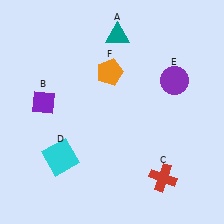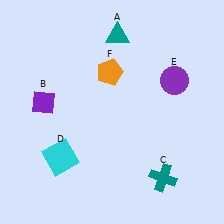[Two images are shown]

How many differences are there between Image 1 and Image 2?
There is 1 difference between the two images.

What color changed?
The cross (C) changed from red in Image 1 to teal in Image 2.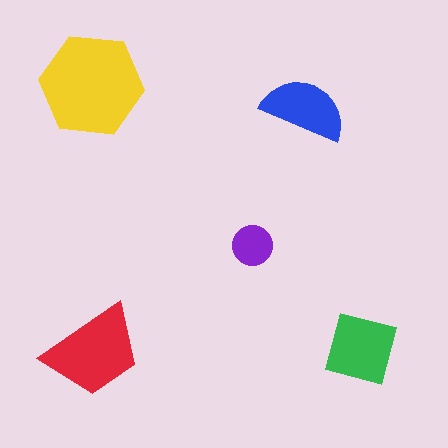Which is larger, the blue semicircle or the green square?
The green square.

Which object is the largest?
The yellow hexagon.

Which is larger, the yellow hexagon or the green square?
The yellow hexagon.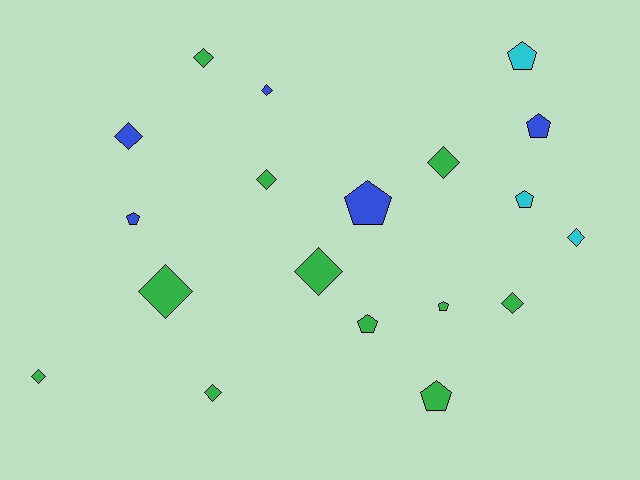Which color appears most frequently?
Green, with 11 objects.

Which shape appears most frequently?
Diamond, with 11 objects.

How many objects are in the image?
There are 19 objects.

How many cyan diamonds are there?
There is 1 cyan diamond.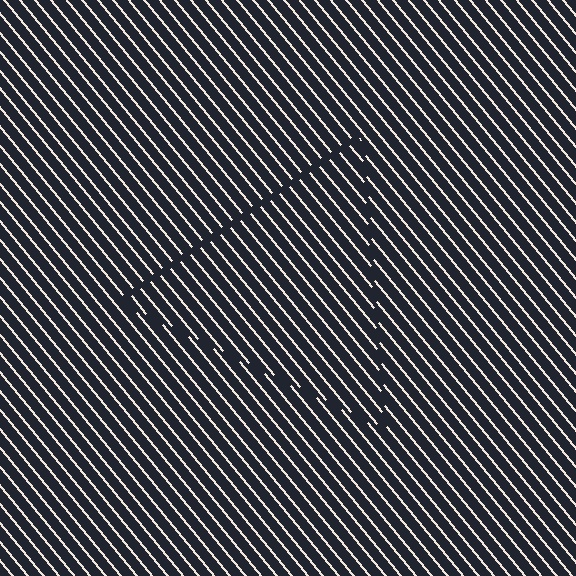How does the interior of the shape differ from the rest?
The interior of the shape contains the same grating, shifted by half a period — the contour is defined by the phase discontinuity where line-ends from the inner and outer gratings abut.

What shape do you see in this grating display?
An illusory triangle. The interior of the shape contains the same grating, shifted by half a period — the contour is defined by the phase discontinuity where line-ends from the inner and outer gratings abut.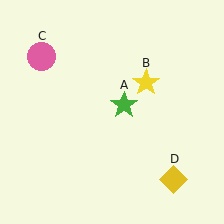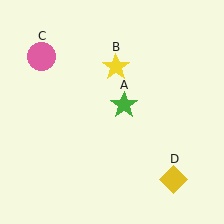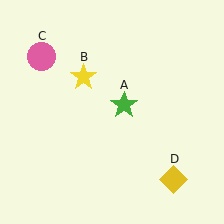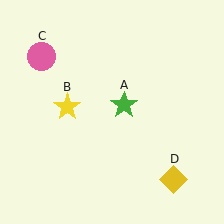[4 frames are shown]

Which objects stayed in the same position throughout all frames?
Green star (object A) and pink circle (object C) and yellow diamond (object D) remained stationary.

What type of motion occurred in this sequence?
The yellow star (object B) rotated counterclockwise around the center of the scene.